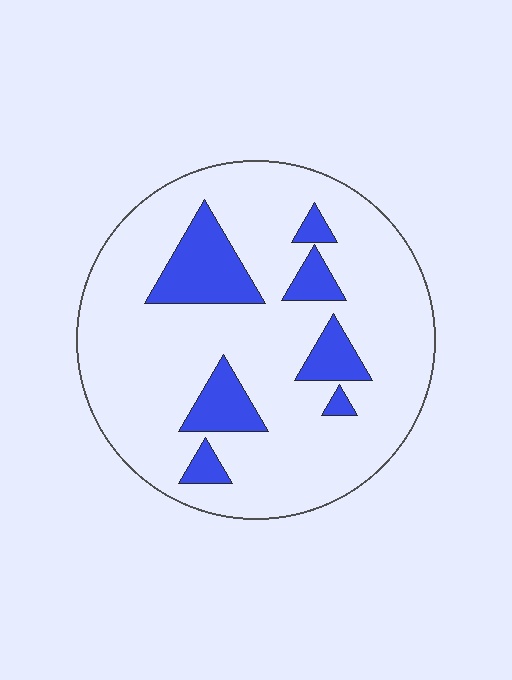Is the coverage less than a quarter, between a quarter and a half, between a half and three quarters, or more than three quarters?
Less than a quarter.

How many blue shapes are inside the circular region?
7.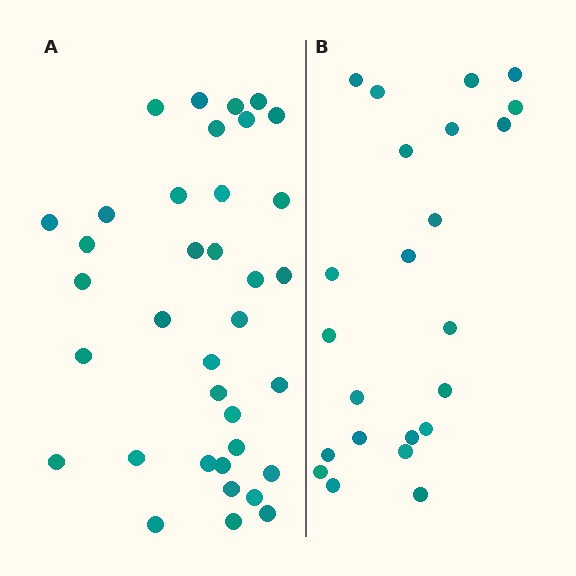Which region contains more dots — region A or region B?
Region A (the left region) has more dots.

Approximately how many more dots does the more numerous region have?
Region A has approximately 15 more dots than region B.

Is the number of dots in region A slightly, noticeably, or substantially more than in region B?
Region A has substantially more. The ratio is roughly 1.6 to 1.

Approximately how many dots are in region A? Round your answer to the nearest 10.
About 40 dots. (The exact count is 36, which rounds to 40.)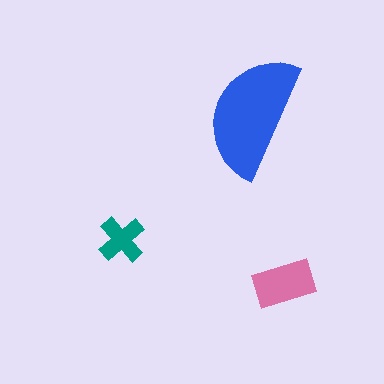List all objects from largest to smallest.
The blue semicircle, the pink rectangle, the teal cross.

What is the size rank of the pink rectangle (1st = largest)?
2nd.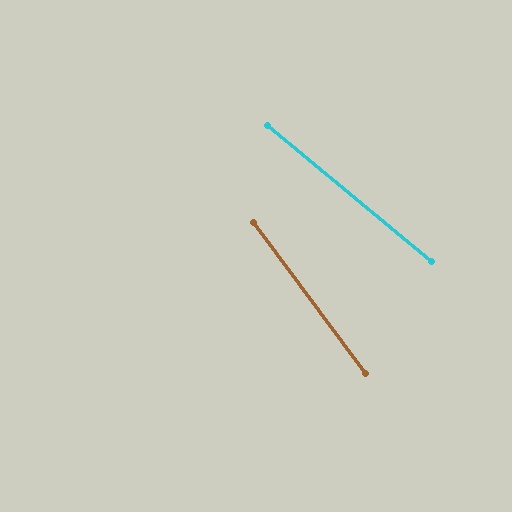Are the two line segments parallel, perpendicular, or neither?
Neither parallel nor perpendicular — they differ by about 14°.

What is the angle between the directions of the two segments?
Approximately 14 degrees.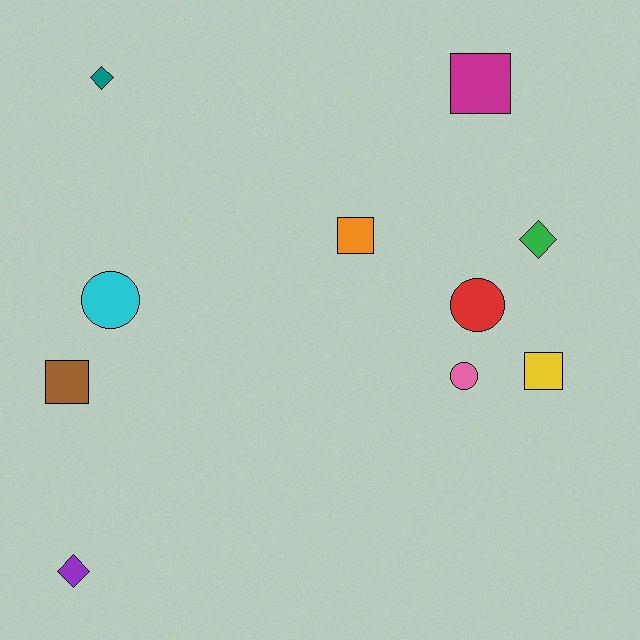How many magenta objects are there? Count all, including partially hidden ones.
There is 1 magenta object.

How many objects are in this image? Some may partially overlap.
There are 10 objects.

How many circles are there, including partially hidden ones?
There are 3 circles.